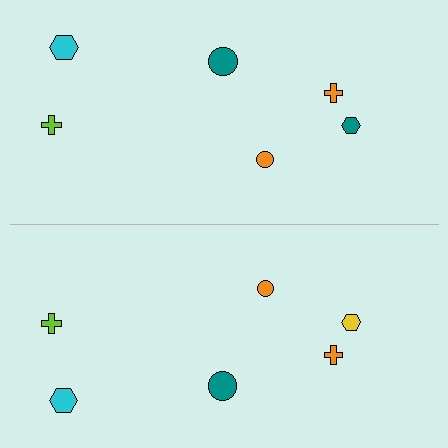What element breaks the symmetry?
The yellow hexagon on the bottom side breaks the symmetry — its mirror counterpart is teal.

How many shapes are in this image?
There are 12 shapes in this image.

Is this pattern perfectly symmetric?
No, the pattern is not perfectly symmetric. The yellow hexagon on the bottom side breaks the symmetry — its mirror counterpart is teal.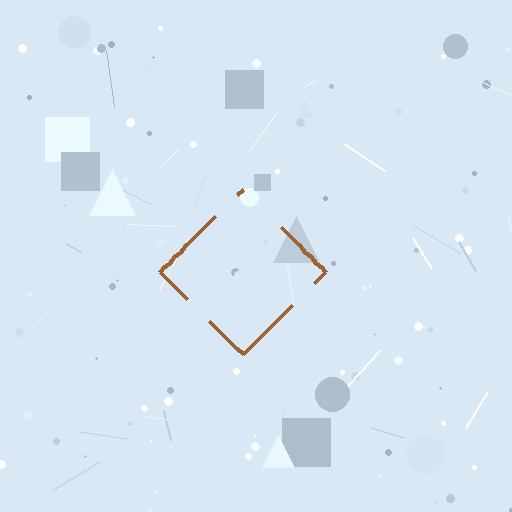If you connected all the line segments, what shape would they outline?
They would outline a diamond.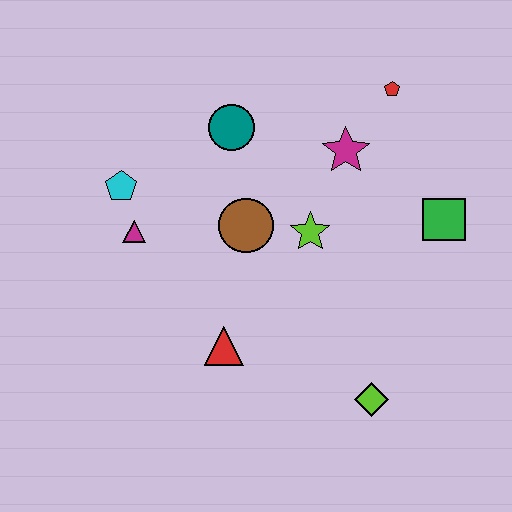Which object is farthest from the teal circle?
The lime diamond is farthest from the teal circle.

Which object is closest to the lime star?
The brown circle is closest to the lime star.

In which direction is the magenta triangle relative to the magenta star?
The magenta triangle is to the left of the magenta star.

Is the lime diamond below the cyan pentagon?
Yes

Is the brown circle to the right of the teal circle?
Yes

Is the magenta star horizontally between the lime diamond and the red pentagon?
No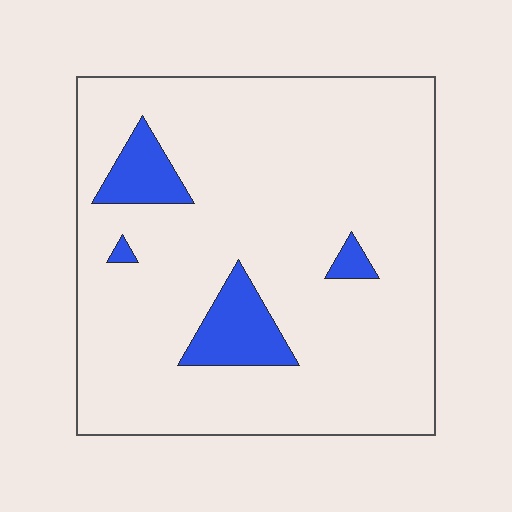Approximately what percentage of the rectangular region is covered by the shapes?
Approximately 10%.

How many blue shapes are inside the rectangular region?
4.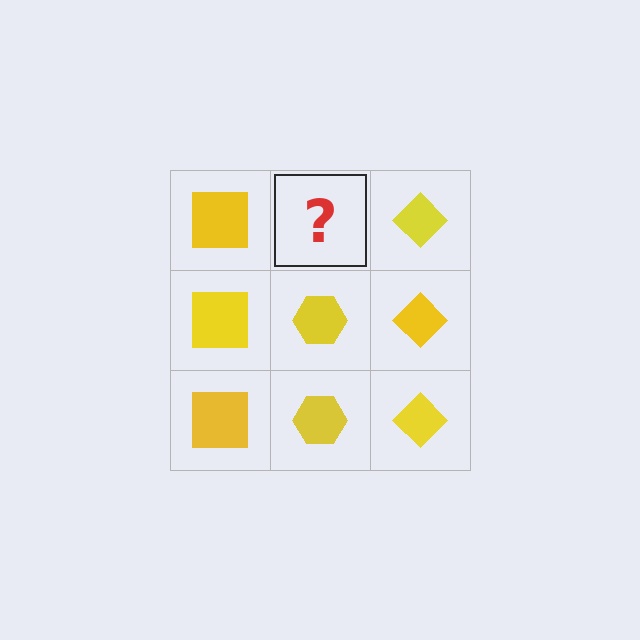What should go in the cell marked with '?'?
The missing cell should contain a yellow hexagon.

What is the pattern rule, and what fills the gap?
The rule is that each column has a consistent shape. The gap should be filled with a yellow hexagon.